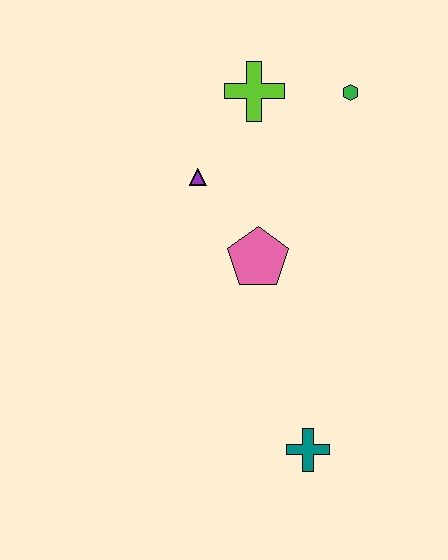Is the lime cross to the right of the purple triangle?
Yes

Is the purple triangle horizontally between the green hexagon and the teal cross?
No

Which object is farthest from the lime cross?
The teal cross is farthest from the lime cross.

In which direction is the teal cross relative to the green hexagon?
The teal cross is below the green hexagon.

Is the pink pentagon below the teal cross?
No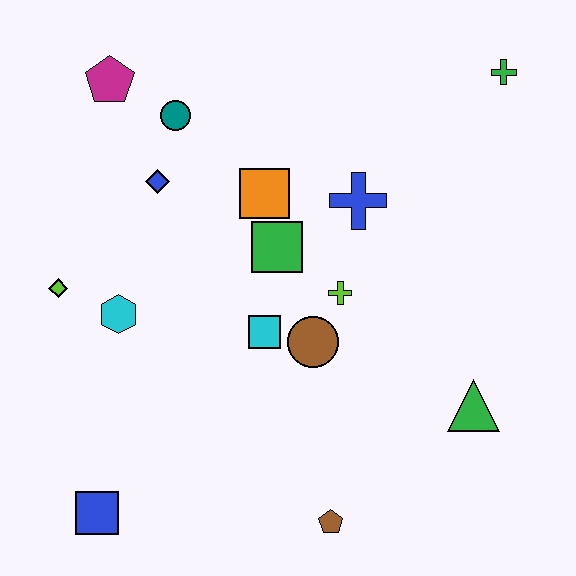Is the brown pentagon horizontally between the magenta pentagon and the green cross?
Yes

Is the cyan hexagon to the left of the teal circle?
Yes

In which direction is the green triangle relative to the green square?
The green triangle is to the right of the green square.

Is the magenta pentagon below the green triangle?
No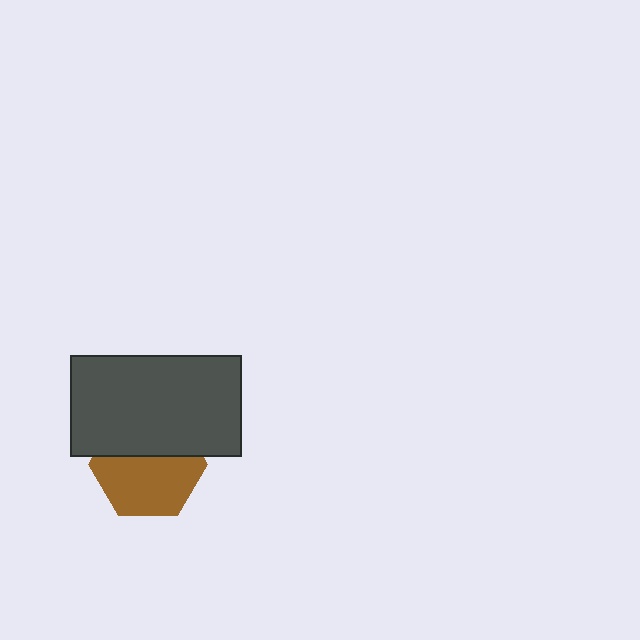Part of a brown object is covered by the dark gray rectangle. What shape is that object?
It is a hexagon.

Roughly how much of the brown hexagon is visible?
About half of it is visible (roughly 58%).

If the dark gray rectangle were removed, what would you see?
You would see the complete brown hexagon.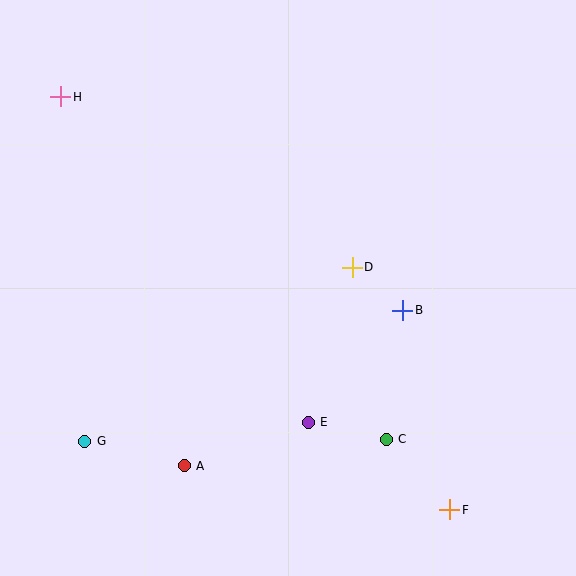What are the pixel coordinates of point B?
Point B is at (403, 310).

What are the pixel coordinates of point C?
Point C is at (386, 439).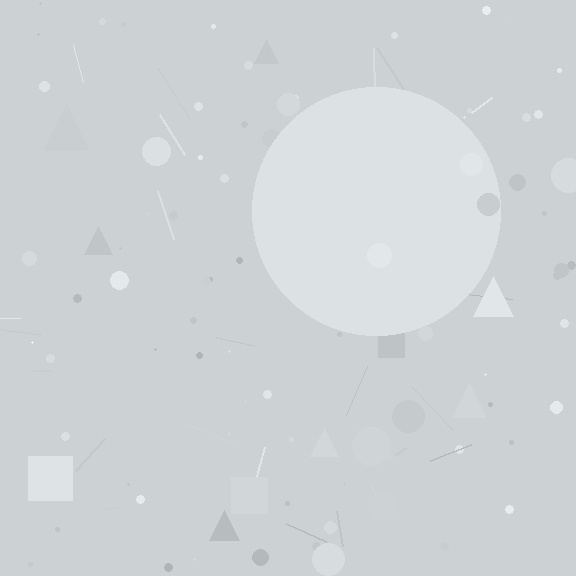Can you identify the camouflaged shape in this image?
The camouflaged shape is a circle.